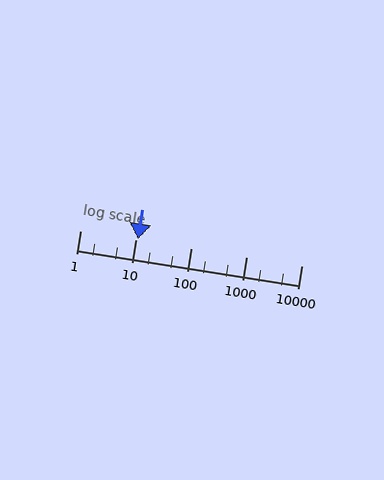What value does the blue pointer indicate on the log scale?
The pointer indicates approximately 11.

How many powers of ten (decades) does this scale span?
The scale spans 4 decades, from 1 to 10000.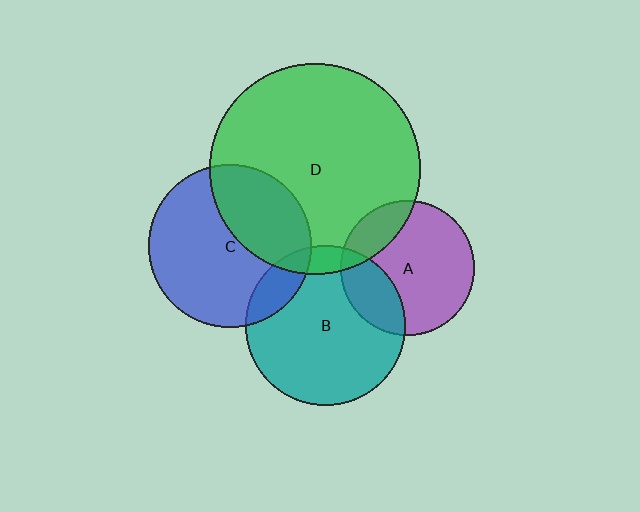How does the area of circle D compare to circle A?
Approximately 2.5 times.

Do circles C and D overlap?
Yes.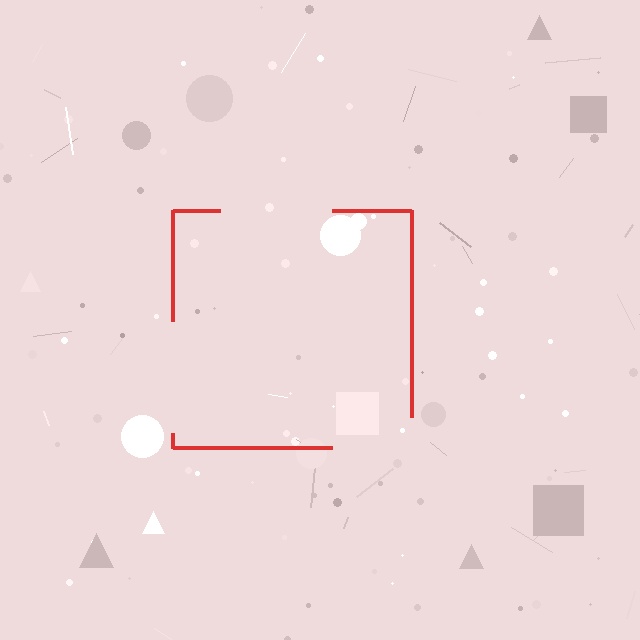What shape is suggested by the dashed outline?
The dashed outline suggests a square.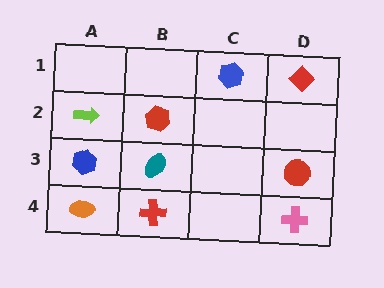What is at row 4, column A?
An orange ellipse.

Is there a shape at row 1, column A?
No, that cell is empty.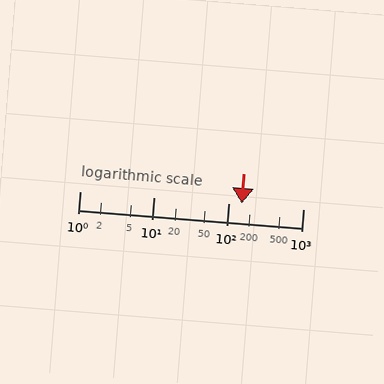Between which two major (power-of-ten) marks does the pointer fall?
The pointer is between 100 and 1000.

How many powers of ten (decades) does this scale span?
The scale spans 3 decades, from 1 to 1000.